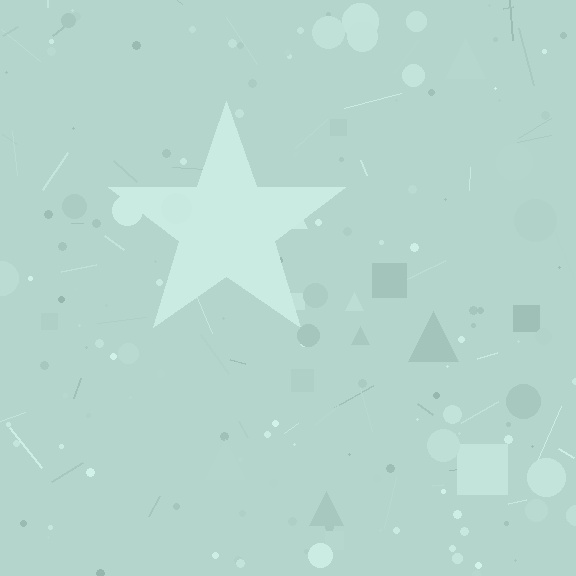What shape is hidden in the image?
A star is hidden in the image.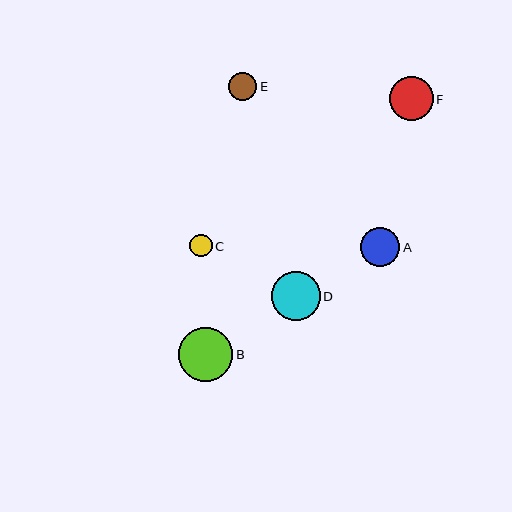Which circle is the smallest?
Circle C is the smallest with a size of approximately 22 pixels.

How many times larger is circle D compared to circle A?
Circle D is approximately 1.2 times the size of circle A.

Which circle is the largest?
Circle B is the largest with a size of approximately 54 pixels.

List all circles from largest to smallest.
From largest to smallest: B, D, F, A, E, C.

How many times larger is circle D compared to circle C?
Circle D is approximately 2.2 times the size of circle C.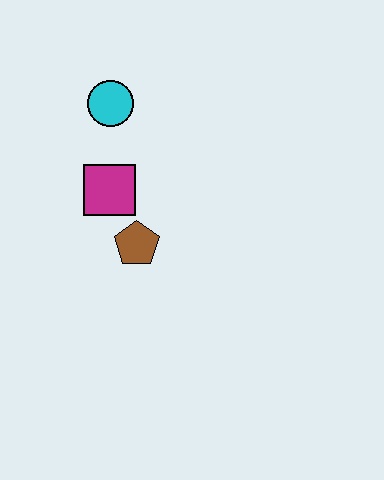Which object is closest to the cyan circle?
The magenta square is closest to the cyan circle.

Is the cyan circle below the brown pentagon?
No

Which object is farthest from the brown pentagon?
The cyan circle is farthest from the brown pentagon.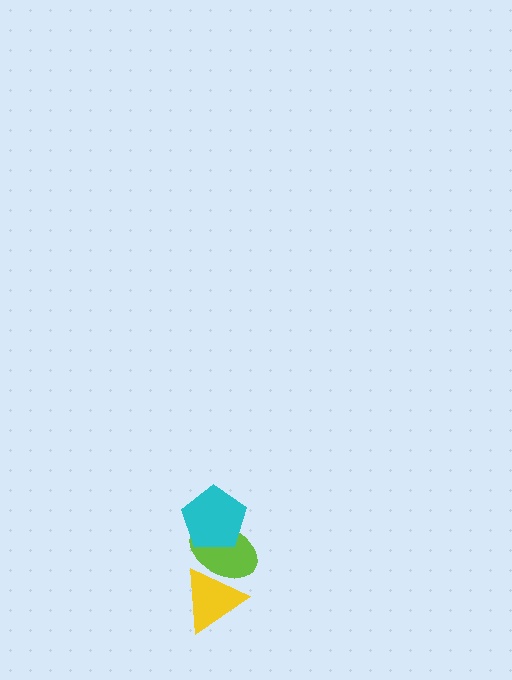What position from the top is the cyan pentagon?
The cyan pentagon is 1st from the top.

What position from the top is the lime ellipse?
The lime ellipse is 2nd from the top.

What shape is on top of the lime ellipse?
The cyan pentagon is on top of the lime ellipse.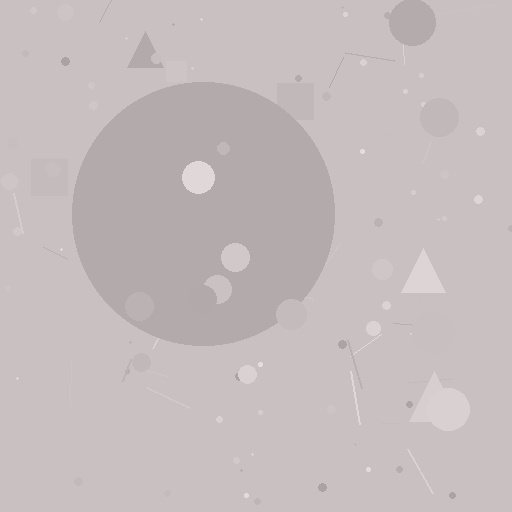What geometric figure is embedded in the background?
A circle is embedded in the background.